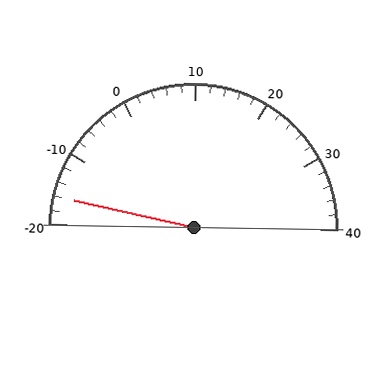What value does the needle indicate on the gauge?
The needle indicates approximately -16.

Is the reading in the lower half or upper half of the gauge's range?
The reading is in the lower half of the range (-20 to 40).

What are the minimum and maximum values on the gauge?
The gauge ranges from -20 to 40.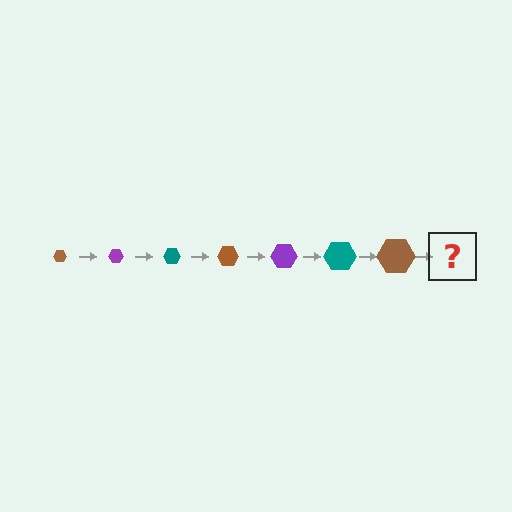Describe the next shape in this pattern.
It should be a purple hexagon, larger than the previous one.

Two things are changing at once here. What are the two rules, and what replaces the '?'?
The two rules are that the hexagon grows larger each step and the color cycles through brown, purple, and teal. The '?' should be a purple hexagon, larger than the previous one.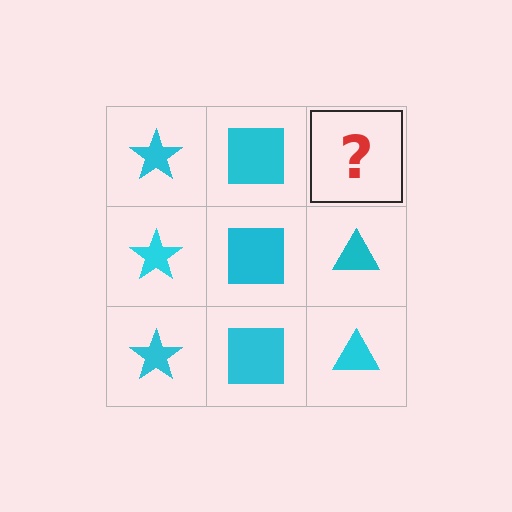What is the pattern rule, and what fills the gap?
The rule is that each column has a consistent shape. The gap should be filled with a cyan triangle.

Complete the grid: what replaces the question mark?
The question mark should be replaced with a cyan triangle.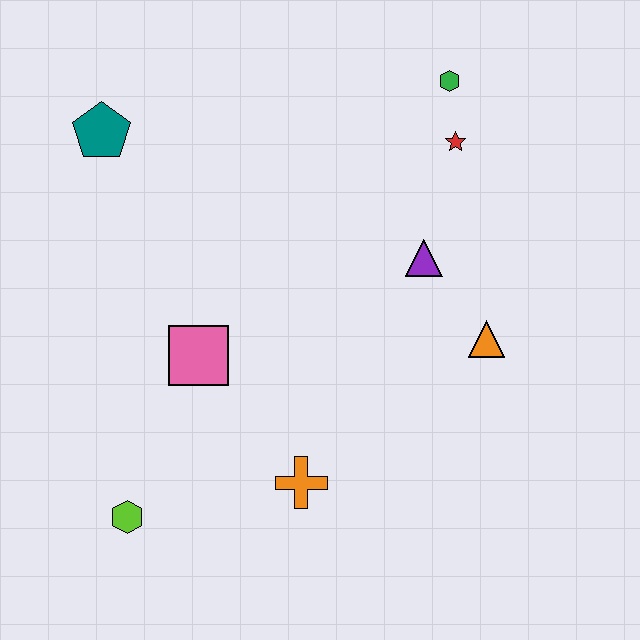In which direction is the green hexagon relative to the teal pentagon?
The green hexagon is to the right of the teal pentagon.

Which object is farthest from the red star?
The lime hexagon is farthest from the red star.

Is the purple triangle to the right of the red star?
No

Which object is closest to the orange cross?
The pink square is closest to the orange cross.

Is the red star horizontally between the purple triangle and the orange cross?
No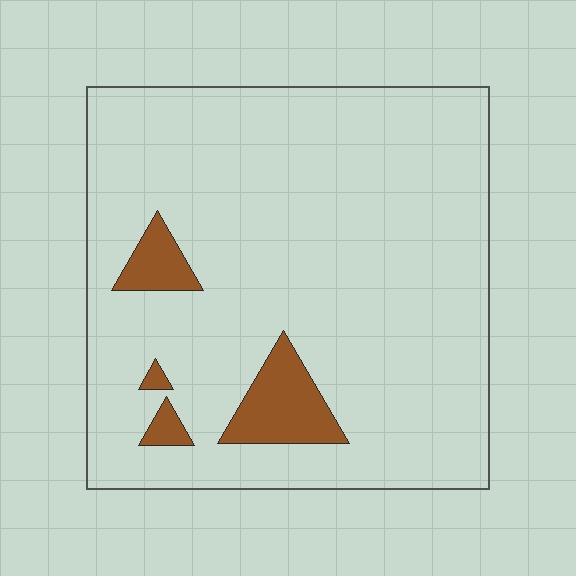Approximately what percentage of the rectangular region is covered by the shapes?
Approximately 10%.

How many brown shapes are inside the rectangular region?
4.